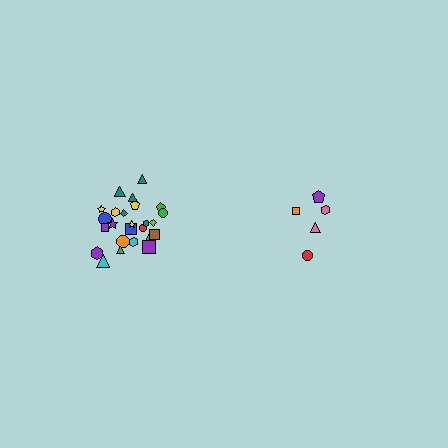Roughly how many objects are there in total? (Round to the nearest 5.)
Roughly 30 objects in total.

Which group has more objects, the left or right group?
The left group.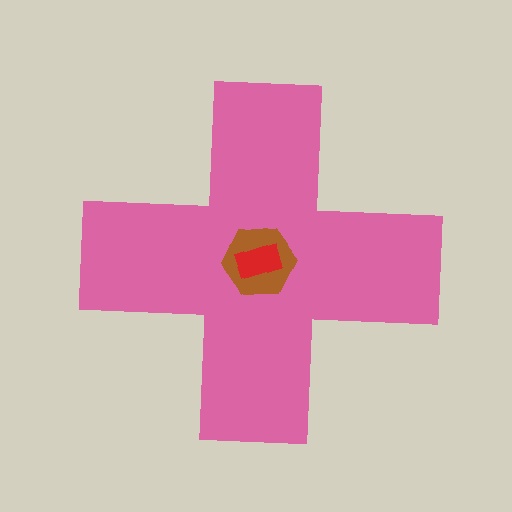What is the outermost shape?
The pink cross.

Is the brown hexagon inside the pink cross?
Yes.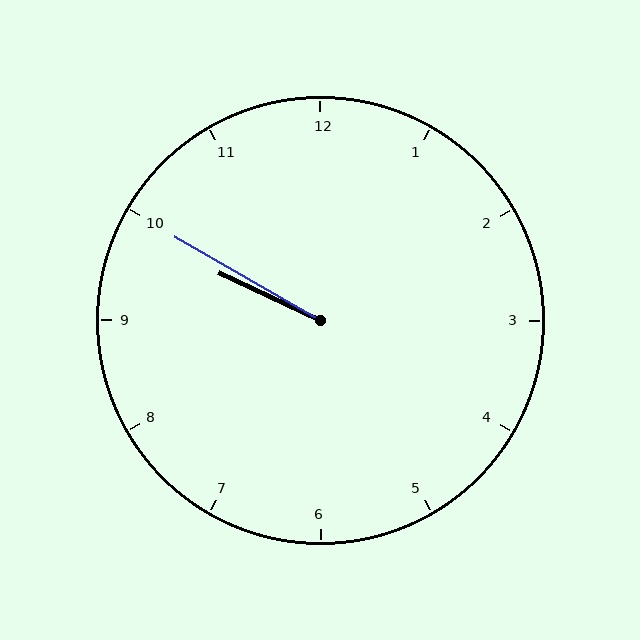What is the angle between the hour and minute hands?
Approximately 5 degrees.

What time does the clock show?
9:50.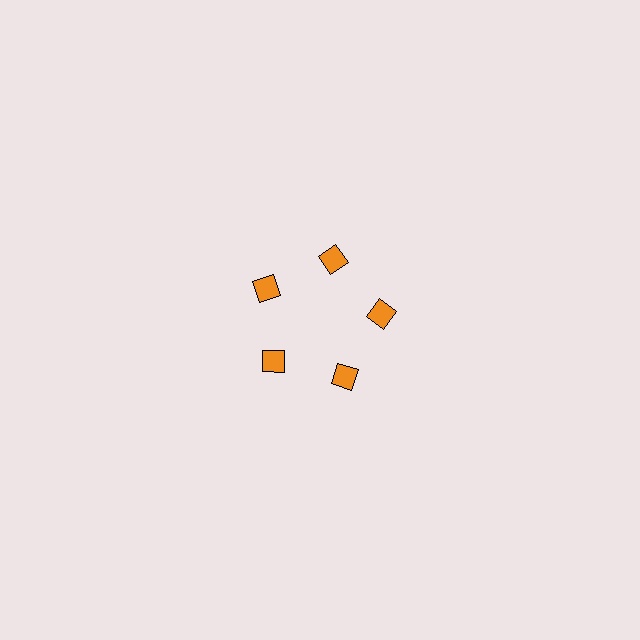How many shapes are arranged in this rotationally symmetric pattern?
There are 5 shapes, arranged in 5 groups of 1.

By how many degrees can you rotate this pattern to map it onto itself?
The pattern maps onto itself every 72 degrees of rotation.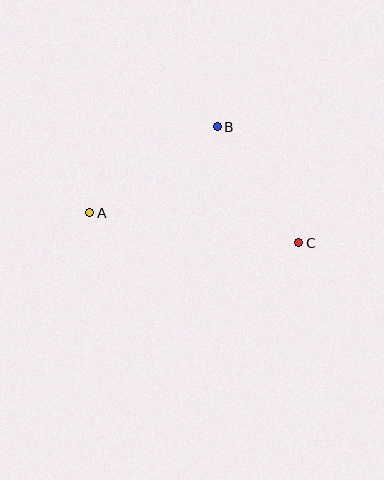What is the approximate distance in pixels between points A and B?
The distance between A and B is approximately 154 pixels.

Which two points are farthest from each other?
Points A and C are farthest from each other.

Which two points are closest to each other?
Points B and C are closest to each other.